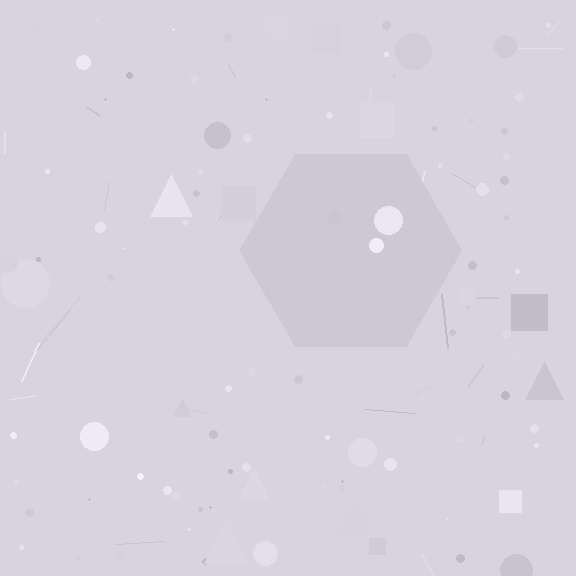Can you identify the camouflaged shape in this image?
The camouflaged shape is a hexagon.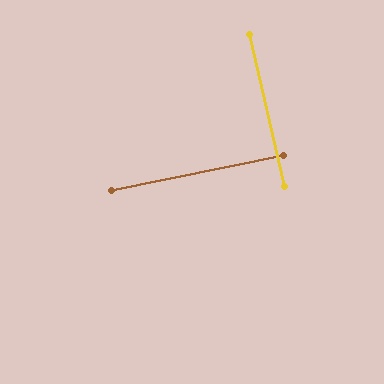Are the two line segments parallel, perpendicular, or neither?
Perpendicular — they meet at approximately 88°.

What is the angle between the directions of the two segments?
Approximately 88 degrees.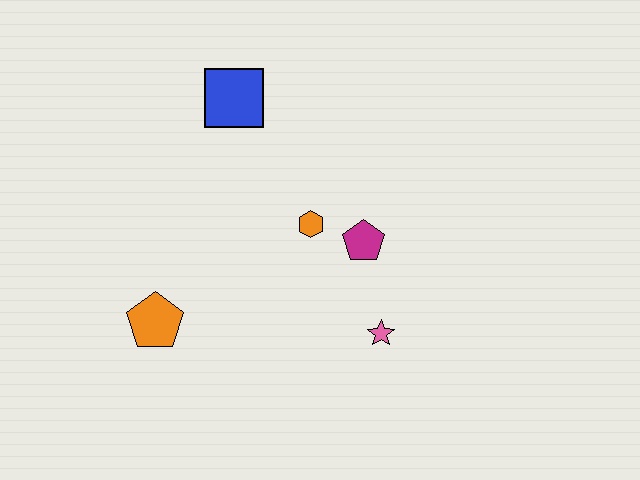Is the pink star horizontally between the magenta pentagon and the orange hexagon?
No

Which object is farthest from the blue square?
The pink star is farthest from the blue square.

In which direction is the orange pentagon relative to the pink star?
The orange pentagon is to the left of the pink star.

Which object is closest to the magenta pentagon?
The orange hexagon is closest to the magenta pentagon.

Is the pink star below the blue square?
Yes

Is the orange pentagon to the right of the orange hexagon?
No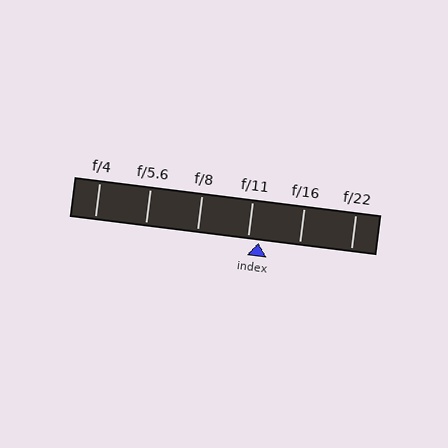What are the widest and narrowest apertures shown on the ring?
The widest aperture shown is f/4 and the narrowest is f/22.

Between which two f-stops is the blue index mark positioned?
The index mark is between f/11 and f/16.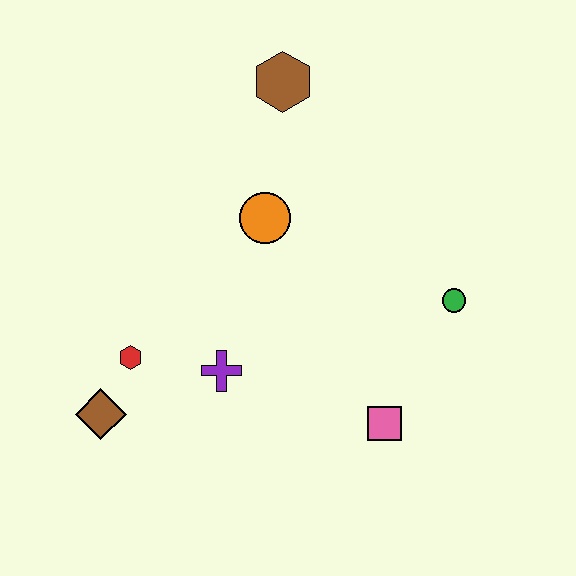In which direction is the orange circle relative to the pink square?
The orange circle is above the pink square.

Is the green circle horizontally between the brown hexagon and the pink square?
No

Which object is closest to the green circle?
The pink square is closest to the green circle.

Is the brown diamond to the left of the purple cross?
Yes